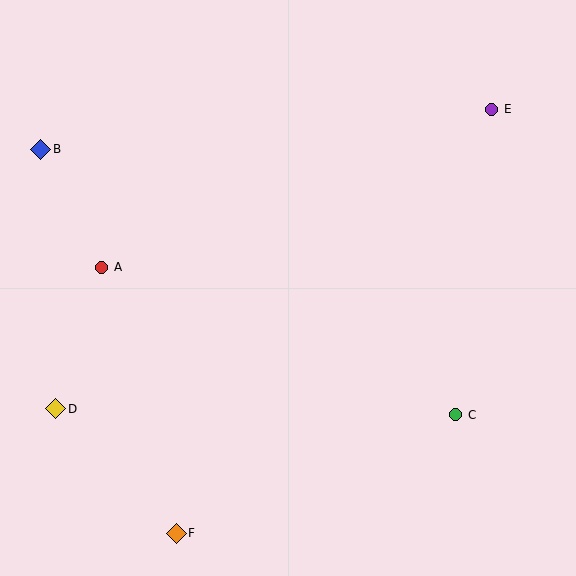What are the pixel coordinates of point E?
Point E is at (492, 109).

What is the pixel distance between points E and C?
The distance between E and C is 307 pixels.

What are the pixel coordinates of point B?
Point B is at (41, 149).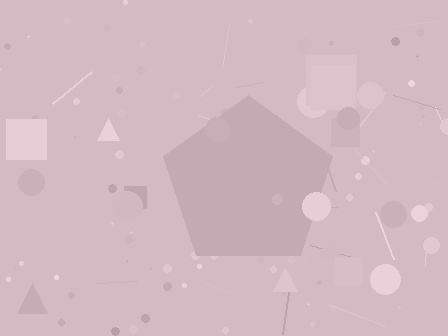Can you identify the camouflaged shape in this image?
The camouflaged shape is a pentagon.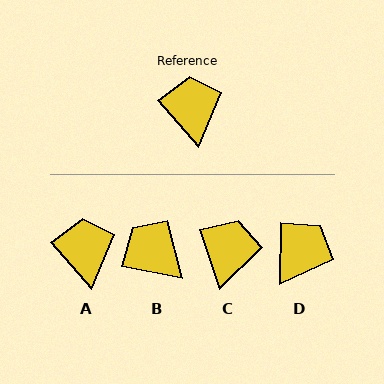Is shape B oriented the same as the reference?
No, it is off by about 38 degrees.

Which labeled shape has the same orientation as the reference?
A.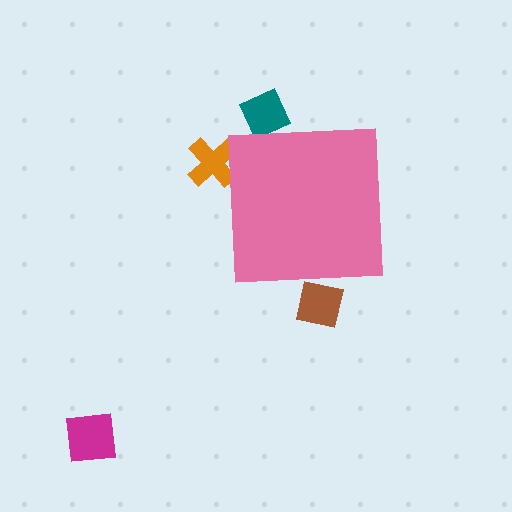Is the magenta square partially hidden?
No, the magenta square is fully visible.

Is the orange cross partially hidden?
Yes, the orange cross is partially hidden behind the pink square.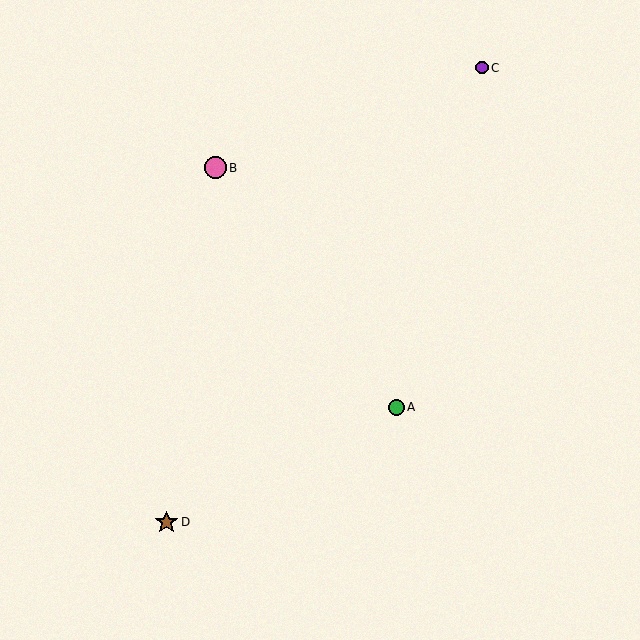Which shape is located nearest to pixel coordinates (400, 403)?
The green circle (labeled A) at (397, 407) is nearest to that location.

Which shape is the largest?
The brown star (labeled D) is the largest.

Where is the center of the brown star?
The center of the brown star is at (166, 522).